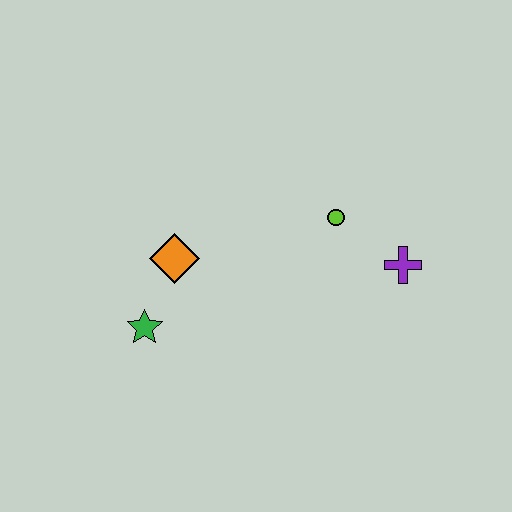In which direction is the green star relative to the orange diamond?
The green star is below the orange diamond.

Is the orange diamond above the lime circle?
No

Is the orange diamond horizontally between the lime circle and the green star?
Yes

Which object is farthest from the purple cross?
The green star is farthest from the purple cross.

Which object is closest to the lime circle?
The purple cross is closest to the lime circle.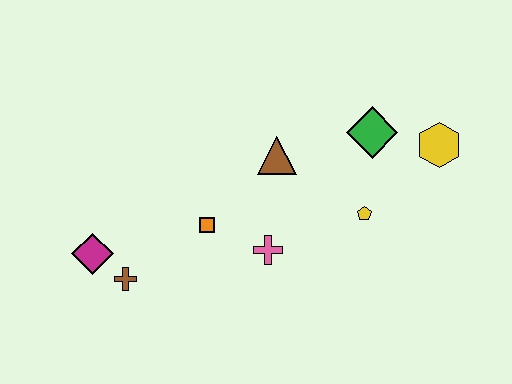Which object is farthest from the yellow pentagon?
The magenta diamond is farthest from the yellow pentagon.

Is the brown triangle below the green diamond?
Yes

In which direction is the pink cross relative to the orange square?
The pink cross is to the right of the orange square.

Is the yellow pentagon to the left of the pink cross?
No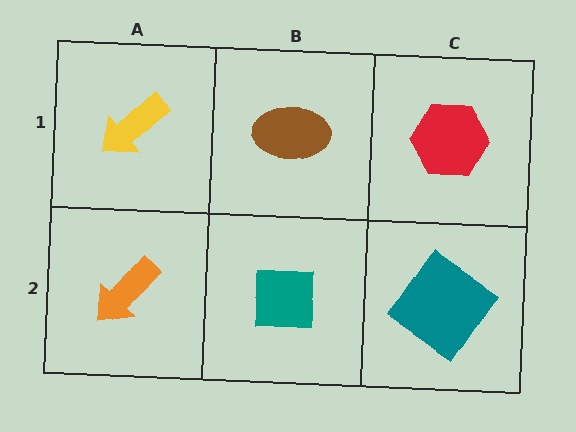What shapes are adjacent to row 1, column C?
A teal diamond (row 2, column C), a brown ellipse (row 1, column B).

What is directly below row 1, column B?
A teal square.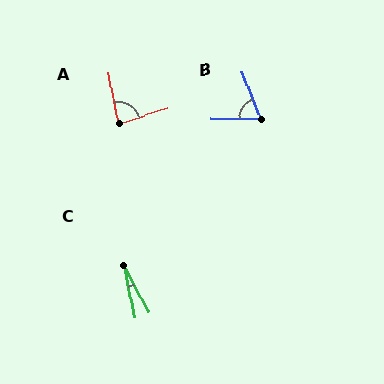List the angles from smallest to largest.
C (16°), B (68°), A (83°).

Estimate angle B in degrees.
Approximately 68 degrees.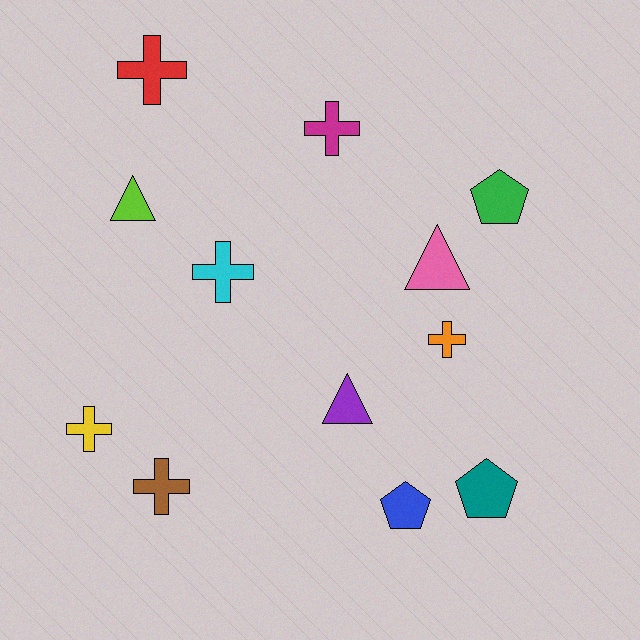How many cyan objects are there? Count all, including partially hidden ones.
There is 1 cyan object.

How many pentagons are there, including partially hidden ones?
There are 3 pentagons.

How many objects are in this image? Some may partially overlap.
There are 12 objects.